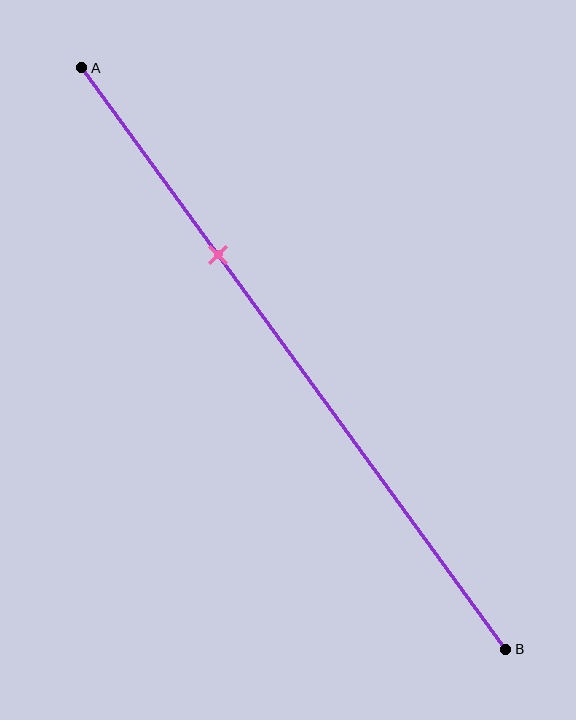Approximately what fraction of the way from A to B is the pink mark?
The pink mark is approximately 30% of the way from A to B.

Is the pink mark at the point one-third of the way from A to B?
Yes, the mark is approximately at the one-third point.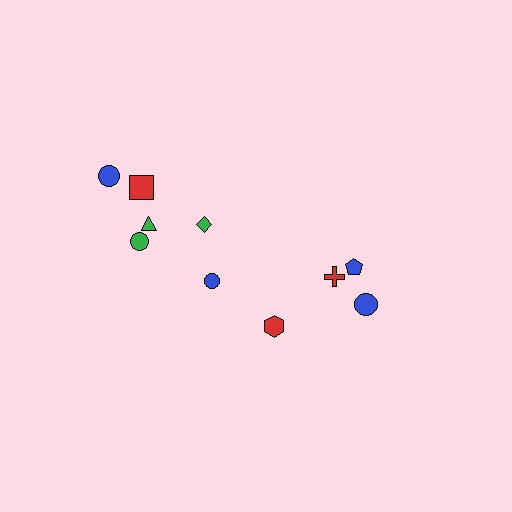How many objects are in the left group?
There are 6 objects.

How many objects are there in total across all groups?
There are 10 objects.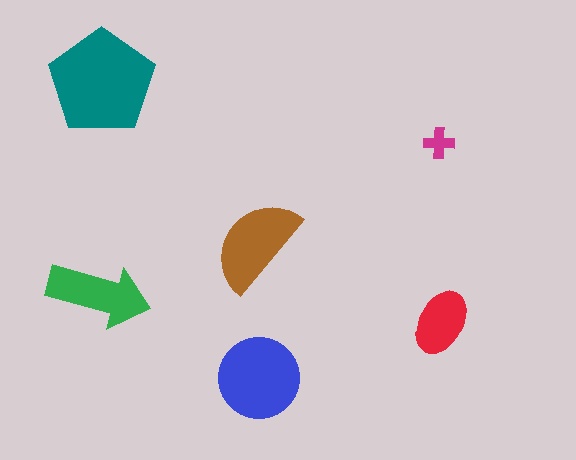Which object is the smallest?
The magenta cross.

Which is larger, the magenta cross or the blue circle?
The blue circle.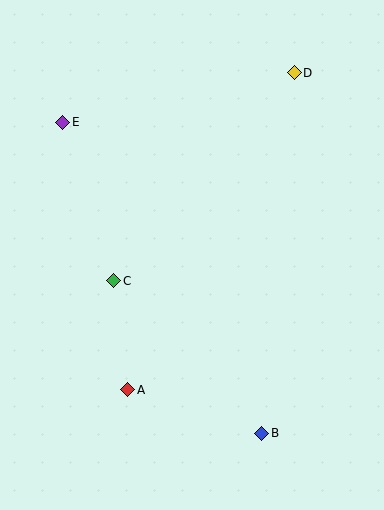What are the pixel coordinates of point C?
Point C is at (114, 281).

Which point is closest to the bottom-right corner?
Point B is closest to the bottom-right corner.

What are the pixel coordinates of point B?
Point B is at (262, 433).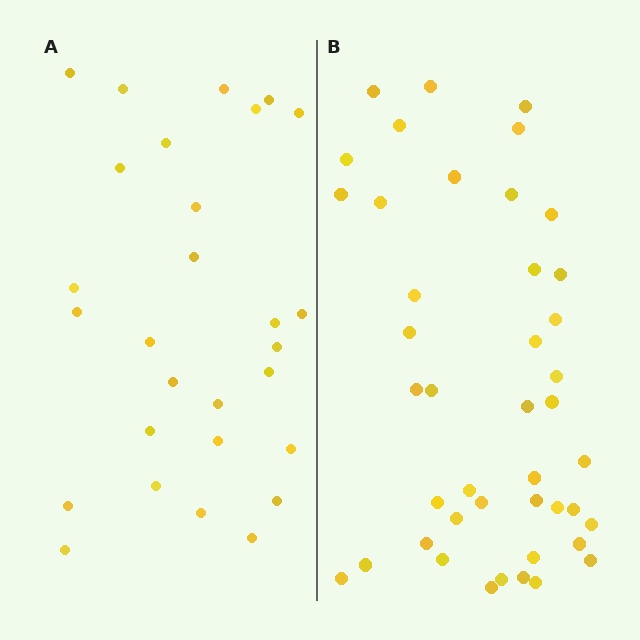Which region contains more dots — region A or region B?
Region B (the right region) has more dots.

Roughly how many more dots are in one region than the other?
Region B has approximately 15 more dots than region A.